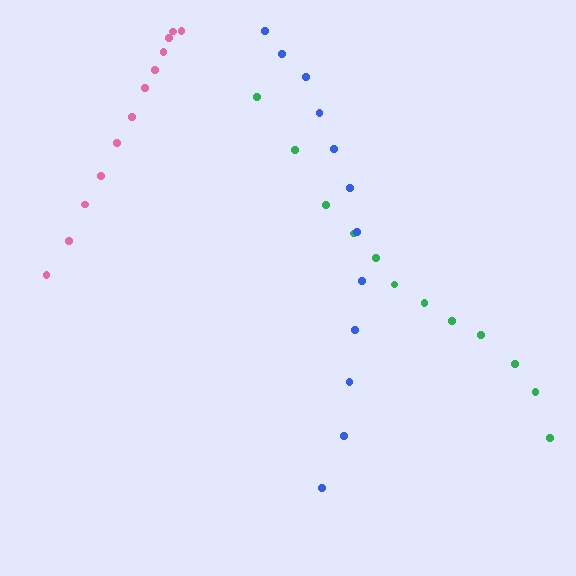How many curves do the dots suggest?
There are 3 distinct paths.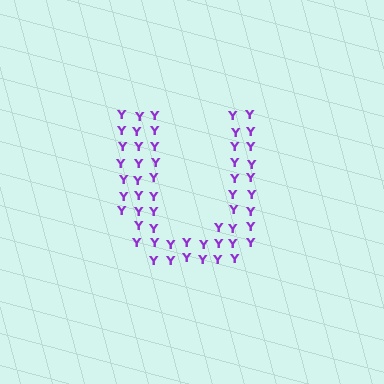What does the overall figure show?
The overall figure shows the letter U.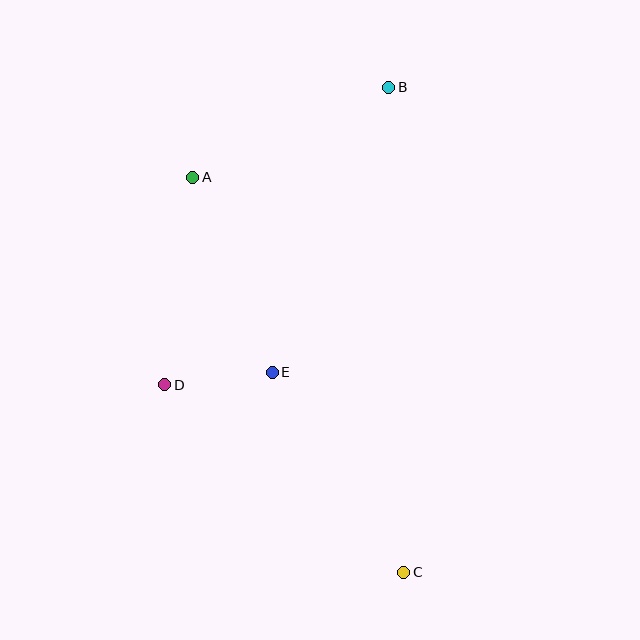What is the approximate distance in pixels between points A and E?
The distance between A and E is approximately 210 pixels.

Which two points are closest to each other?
Points D and E are closest to each other.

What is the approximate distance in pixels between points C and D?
The distance between C and D is approximately 304 pixels.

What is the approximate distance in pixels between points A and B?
The distance between A and B is approximately 216 pixels.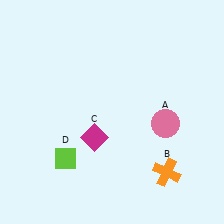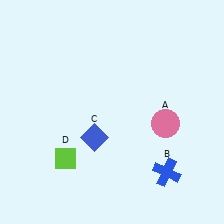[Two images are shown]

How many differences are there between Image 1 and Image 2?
There are 2 differences between the two images.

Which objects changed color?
B changed from orange to blue. C changed from magenta to blue.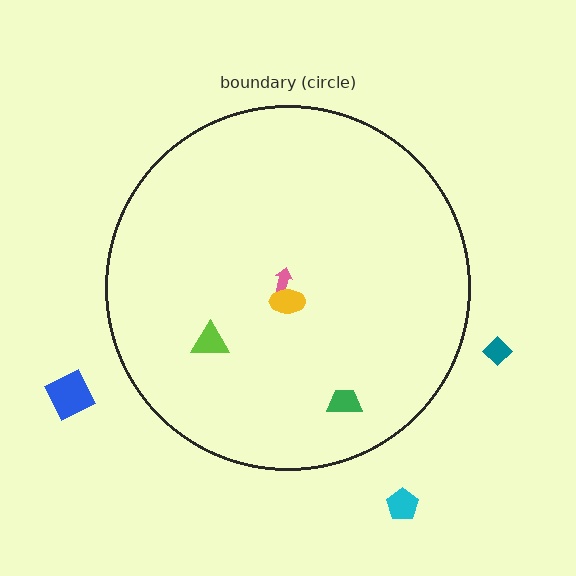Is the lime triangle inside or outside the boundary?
Inside.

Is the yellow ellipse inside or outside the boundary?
Inside.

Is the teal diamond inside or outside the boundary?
Outside.